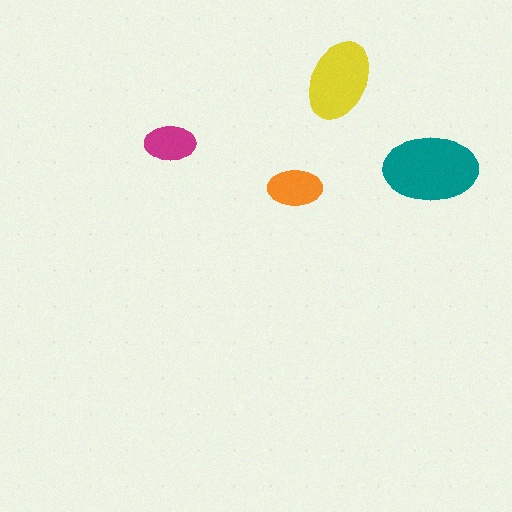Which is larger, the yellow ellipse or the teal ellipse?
The teal one.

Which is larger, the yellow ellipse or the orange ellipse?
The yellow one.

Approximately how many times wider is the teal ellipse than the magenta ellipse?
About 2 times wider.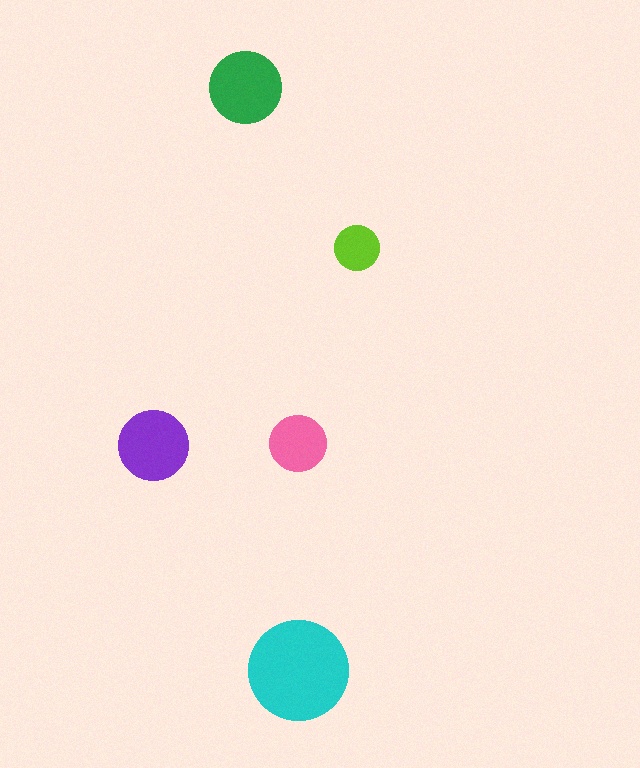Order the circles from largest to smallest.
the cyan one, the green one, the purple one, the pink one, the lime one.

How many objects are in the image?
There are 5 objects in the image.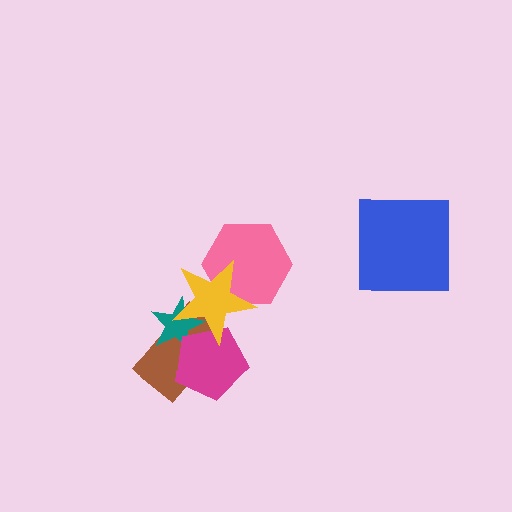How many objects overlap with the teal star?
3 objects overlap with the teal star.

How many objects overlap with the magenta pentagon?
3 objects overlap with the magenta pentagon.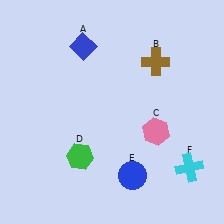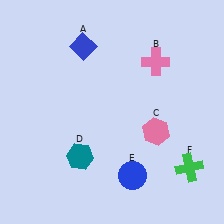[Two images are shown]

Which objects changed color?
B changed from brown to pink. D changed from green to teal. F changed from cyan to green.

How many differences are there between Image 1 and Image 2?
There are 3 differences between the two images.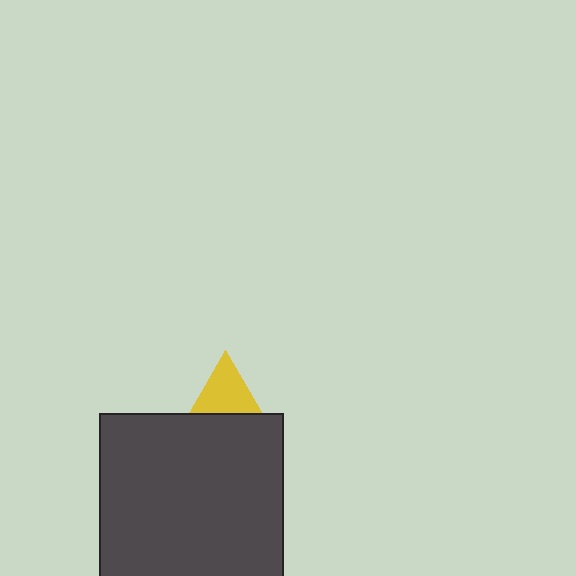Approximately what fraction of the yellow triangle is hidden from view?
Roughly 49% of the yellow triangle is hidden behind the dark gray square.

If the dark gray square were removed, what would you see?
You would see the complete yellow triangle.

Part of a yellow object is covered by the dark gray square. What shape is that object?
It is a triangle.